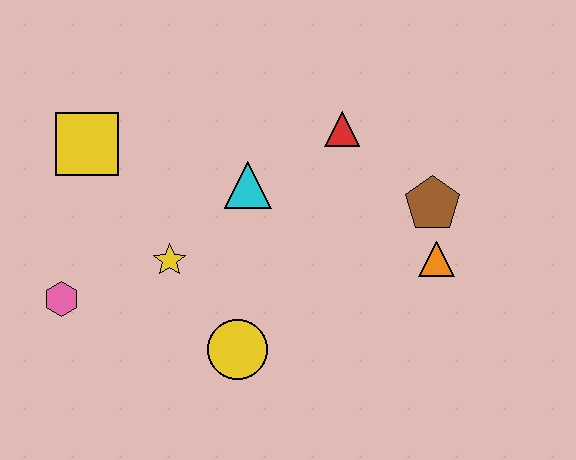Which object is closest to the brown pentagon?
The orange triangle is closest to the brown pentagon.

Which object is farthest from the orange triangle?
The pink hexagon is farthest from the orange triangle.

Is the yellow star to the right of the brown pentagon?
No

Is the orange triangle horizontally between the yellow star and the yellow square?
No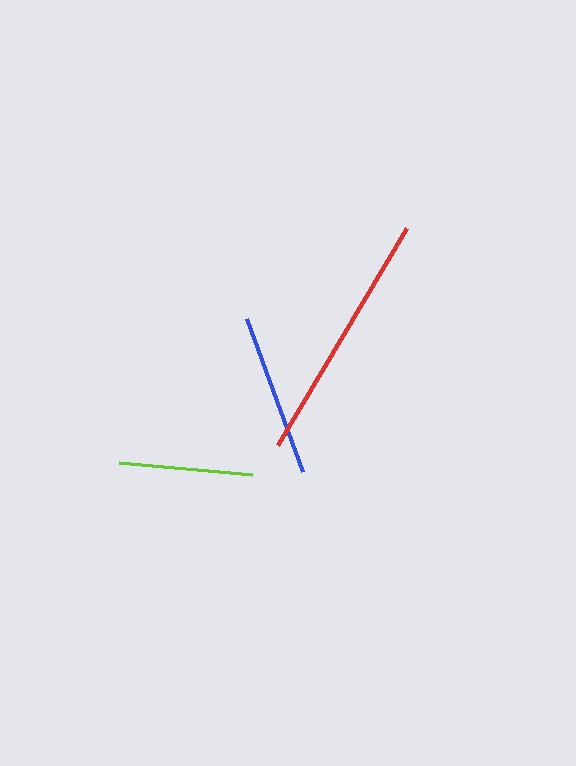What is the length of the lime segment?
The lime segment is approximately 134 pixels long.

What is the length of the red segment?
The red segment is approximately 253 pixels long.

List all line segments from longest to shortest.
From longest to shortest: red, blue, lime.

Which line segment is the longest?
The red line is the longest at approximately 253 pixels.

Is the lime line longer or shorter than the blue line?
The blue line is longer than the lime line.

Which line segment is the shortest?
The lime line is the shortest at approximately 134 pixels.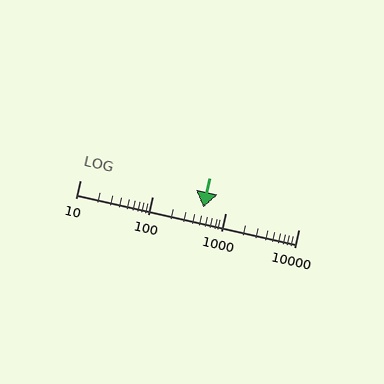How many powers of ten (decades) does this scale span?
The scale spans 3 decades, from 10 to 10000.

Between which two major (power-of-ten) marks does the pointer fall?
The pointer is between 100 and 1000.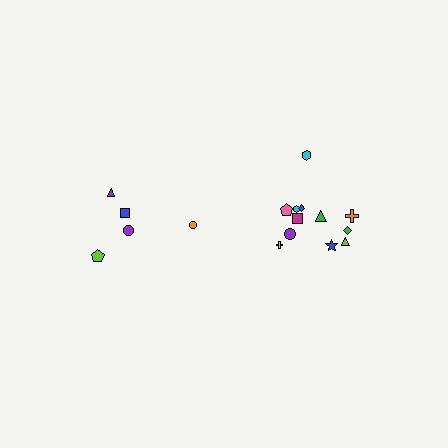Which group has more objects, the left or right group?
The right group.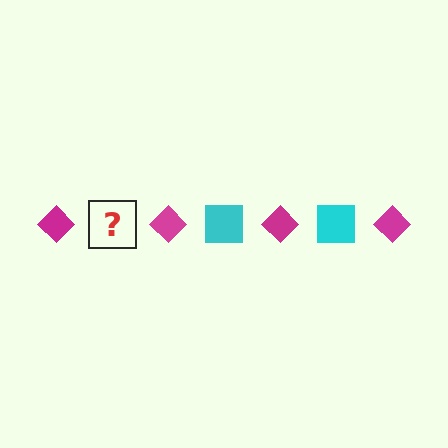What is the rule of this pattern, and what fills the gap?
The rule is that the pattern alternates between magenta diamond and cyan square. The gap should be filled with a cyan square.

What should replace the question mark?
The question mark should be replaced with a cyan square.